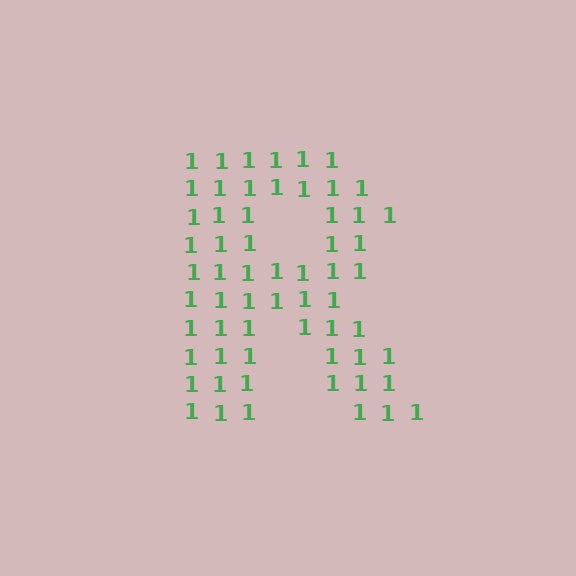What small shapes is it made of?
It is made of small digit 1's.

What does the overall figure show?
The overall figure shows the letter R.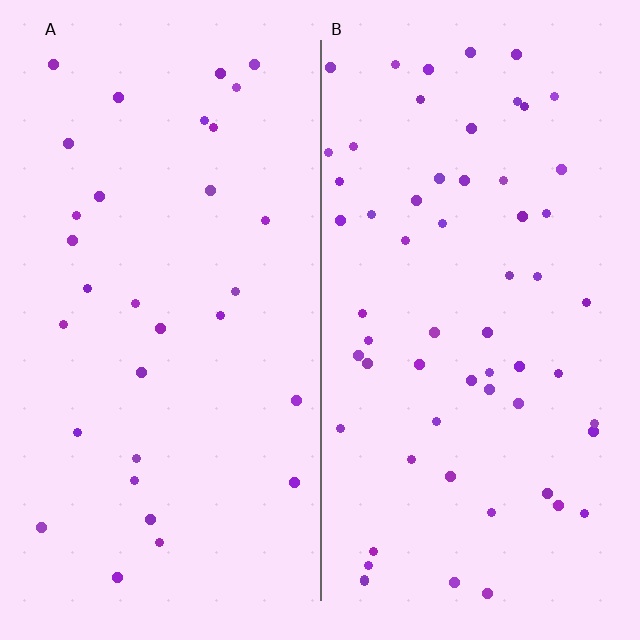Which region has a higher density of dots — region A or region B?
B (the right).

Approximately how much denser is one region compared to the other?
Approximately 1.9× — region B over region A.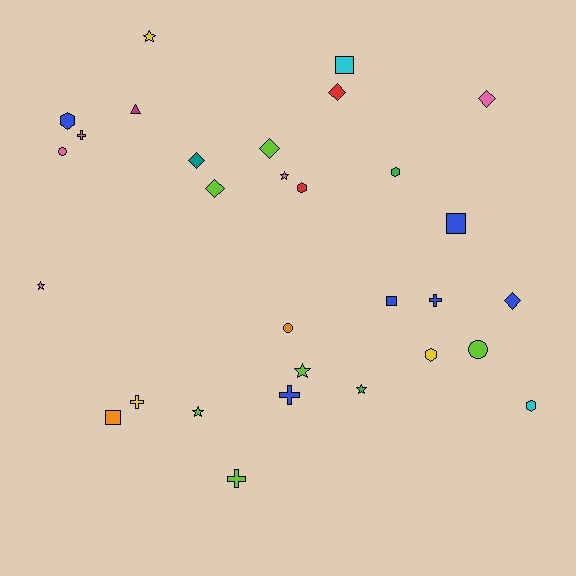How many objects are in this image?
There are 30 objects.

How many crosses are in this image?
There are 5 crosses.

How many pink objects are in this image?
There are 5 pink objects.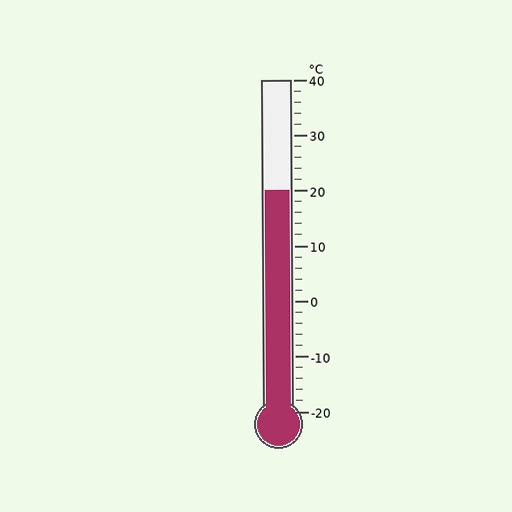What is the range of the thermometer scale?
The thermometer scale ranges from -20°C to 40°C.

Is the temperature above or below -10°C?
The temperature is above -10°C.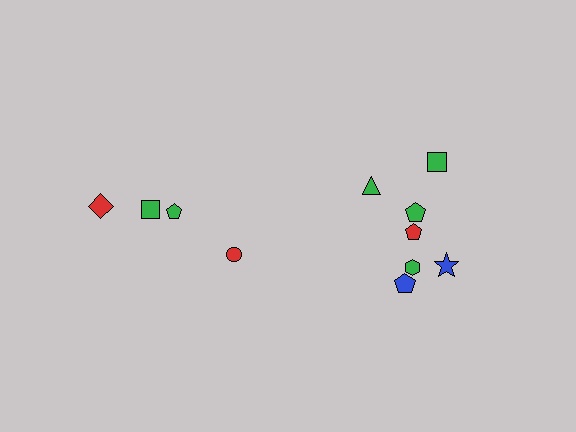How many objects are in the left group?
There are 4 objects.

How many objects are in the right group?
There are 7 objects.